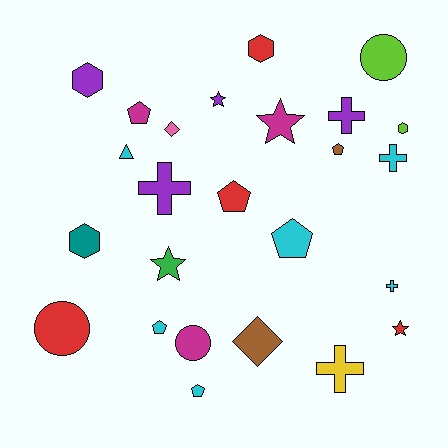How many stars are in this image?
There are 4 stars.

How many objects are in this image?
There are 25 objects.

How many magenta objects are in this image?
There are 3 magenta objects.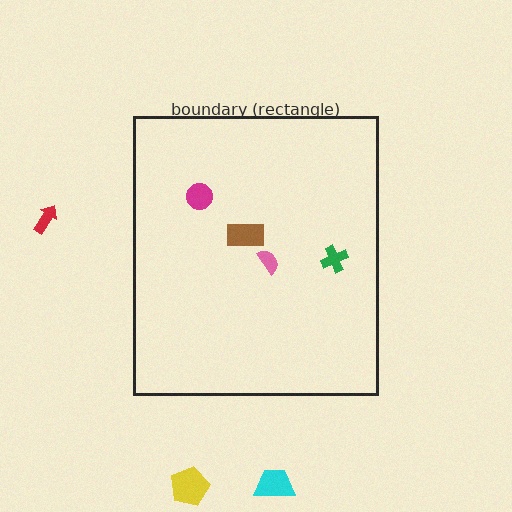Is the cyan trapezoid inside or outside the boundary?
Outside.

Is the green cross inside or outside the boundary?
Inside.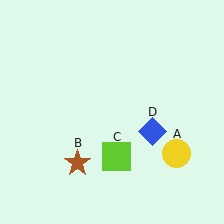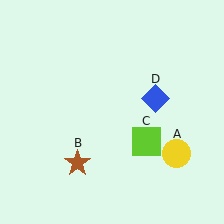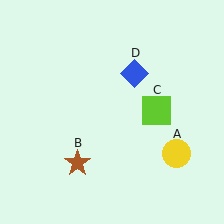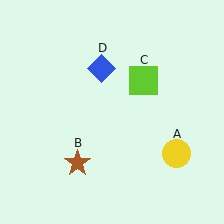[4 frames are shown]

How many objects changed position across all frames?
2 objects changed position: lime square (object C), blue diamond (object D).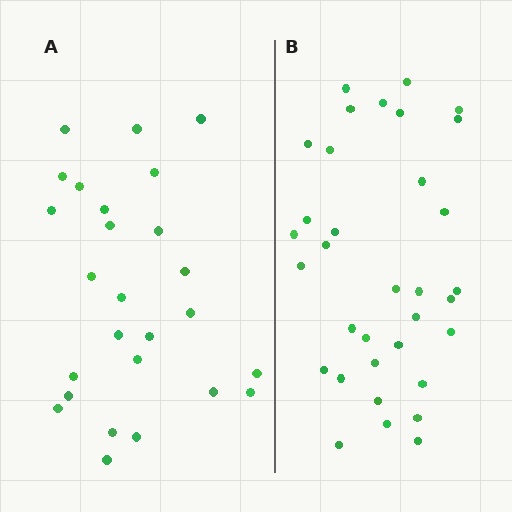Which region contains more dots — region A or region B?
Region B (the right region) has more dots.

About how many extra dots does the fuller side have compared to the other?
Region B has roughly 8 or so more dots than region A.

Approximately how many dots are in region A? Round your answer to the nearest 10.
About 30 dots. (The exact count is 26, which rounds to 30.)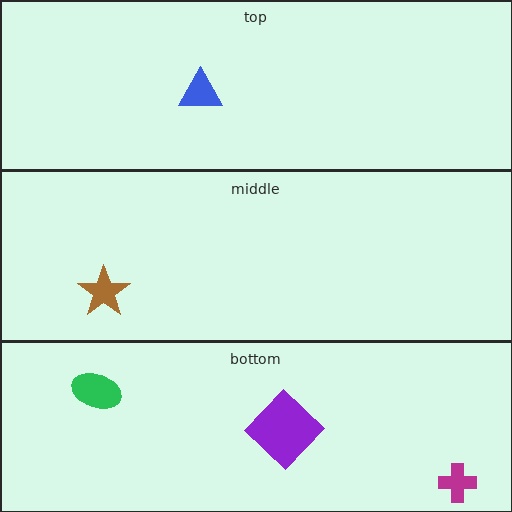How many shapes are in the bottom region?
3.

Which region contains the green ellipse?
The bottom region.